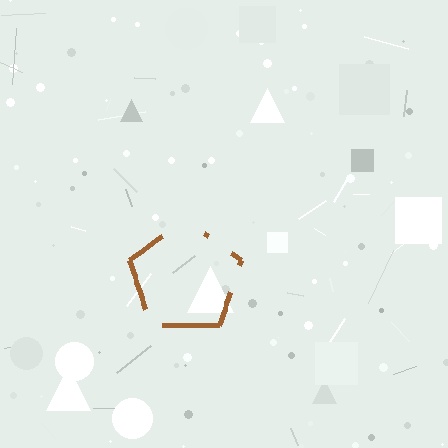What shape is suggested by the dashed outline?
The dashed outline suggests a pentagon.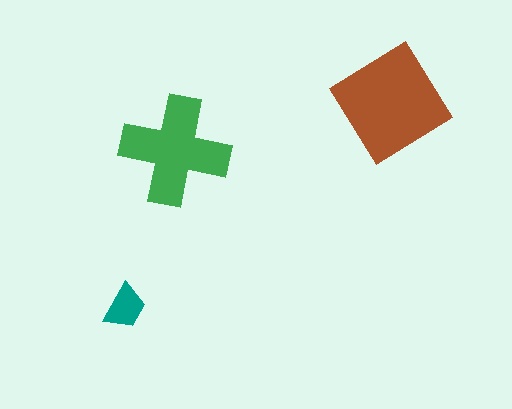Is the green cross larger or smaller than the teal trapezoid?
Larger.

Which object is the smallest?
The teal trapezoid.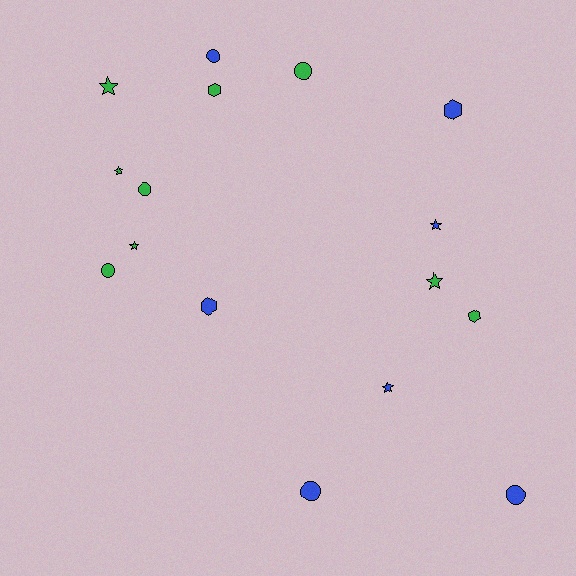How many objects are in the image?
There are 16 objects.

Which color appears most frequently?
Green, with 9 objects.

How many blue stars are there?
There are 2 blue stars.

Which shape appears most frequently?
Star, with 6 objects.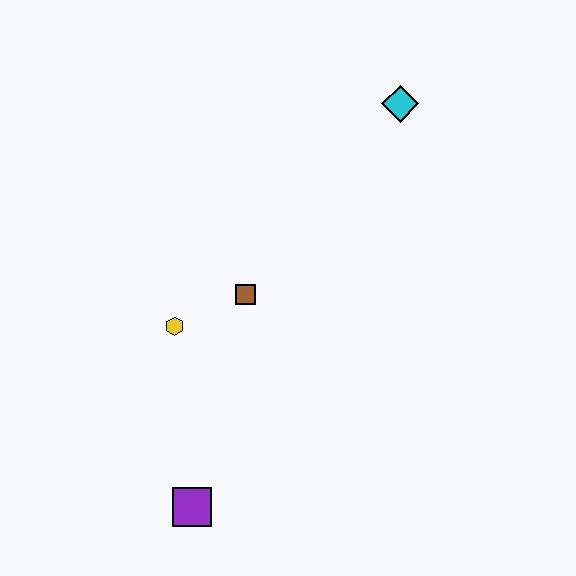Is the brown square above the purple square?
Yes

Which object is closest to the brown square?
The yellow hexagon is closest to the brown square.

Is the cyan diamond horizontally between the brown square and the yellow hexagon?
No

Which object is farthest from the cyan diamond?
The purple square is farthest from the cyan diamond.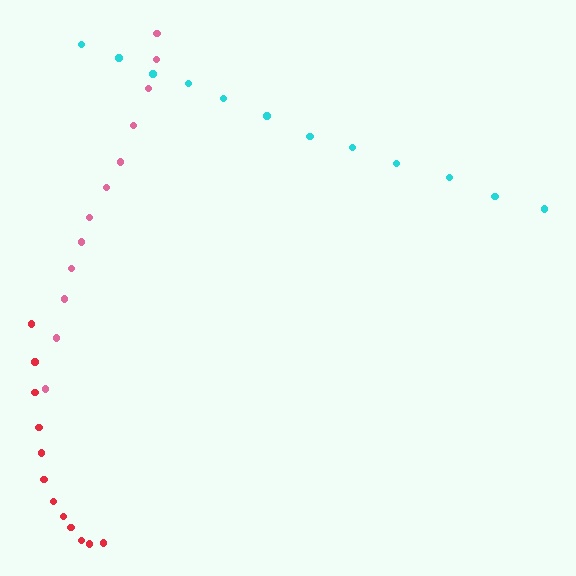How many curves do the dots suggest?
There are 3 distinct paths.